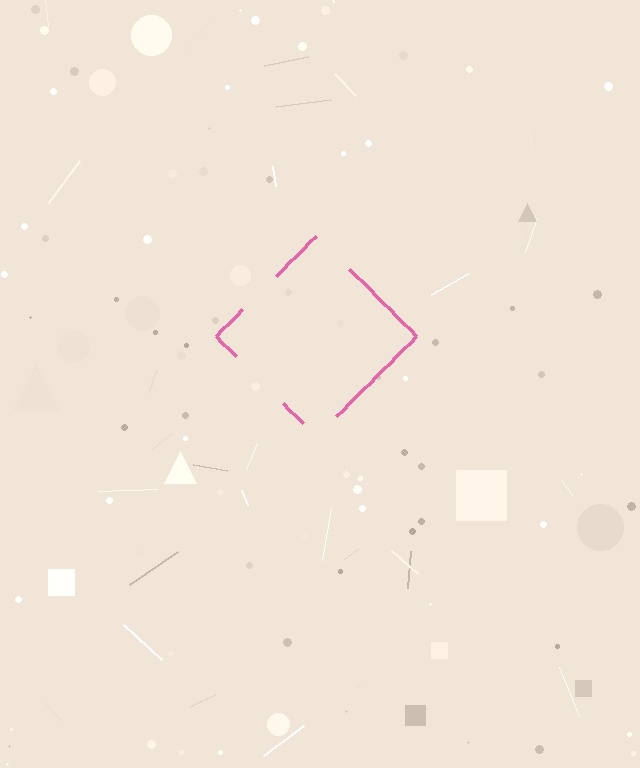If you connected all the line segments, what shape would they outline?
They would outline a diamond.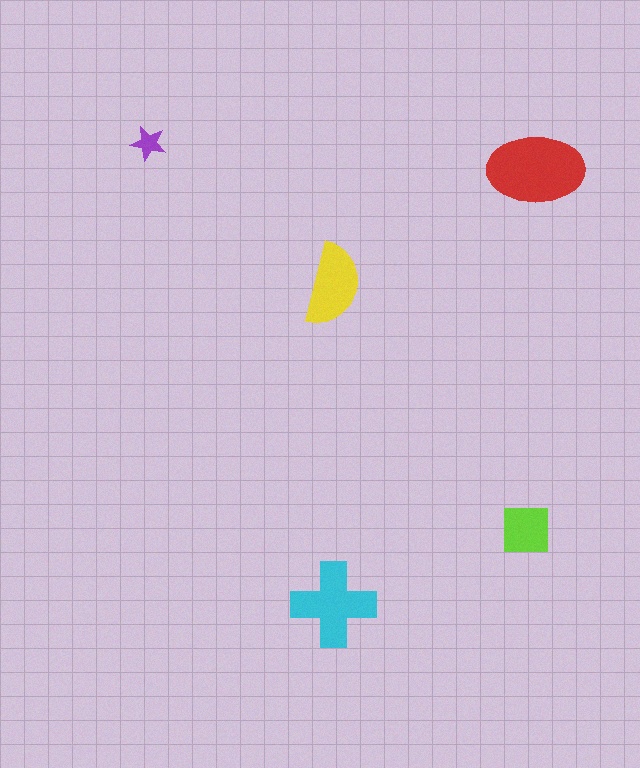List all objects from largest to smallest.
The red ellipse, the cyan cross, the yellow semicircle, the lime square, the purple star.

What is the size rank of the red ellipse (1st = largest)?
1st.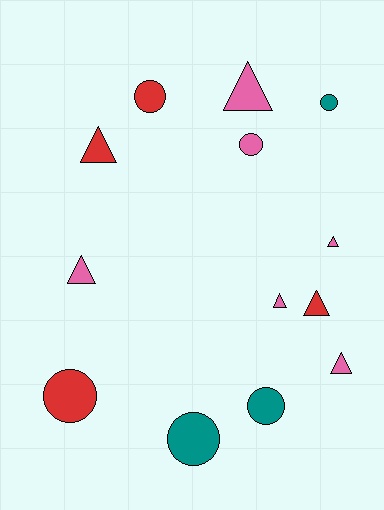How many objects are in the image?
There are 13 objects.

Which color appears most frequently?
Pink, with 6 objects.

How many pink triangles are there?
There are 5 pink triangles.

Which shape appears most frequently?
Triangle, with 7 objects.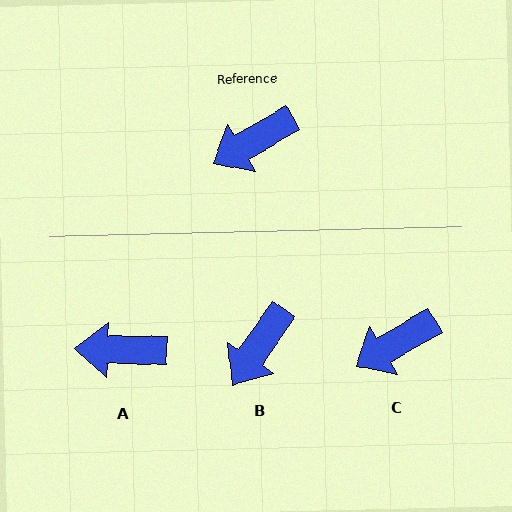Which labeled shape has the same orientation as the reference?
C.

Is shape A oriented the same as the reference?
No, it is off by about 31 degrees.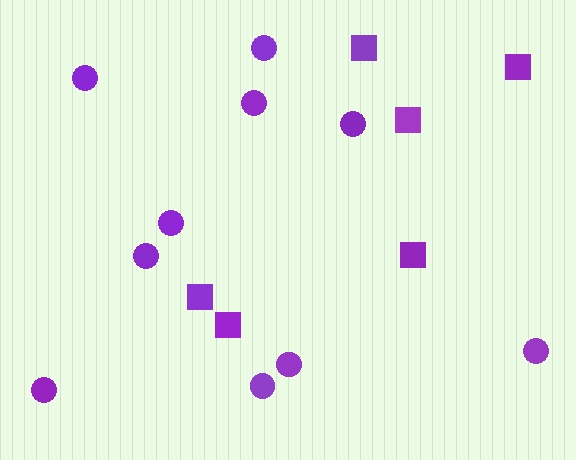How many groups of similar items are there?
There are 2 groups: one group of circles (10) and one group of squares (6).